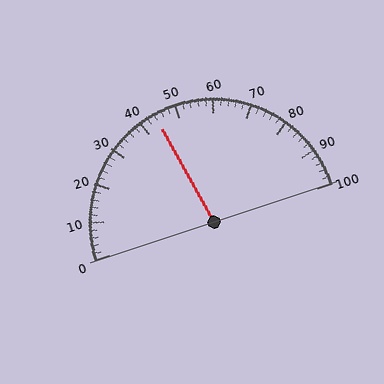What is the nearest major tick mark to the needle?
The nearest major tick mark is 40.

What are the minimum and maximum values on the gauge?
The gauge ranges from 0 to 100.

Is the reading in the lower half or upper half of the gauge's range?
The reading is in the lower half of the range (0 to 100).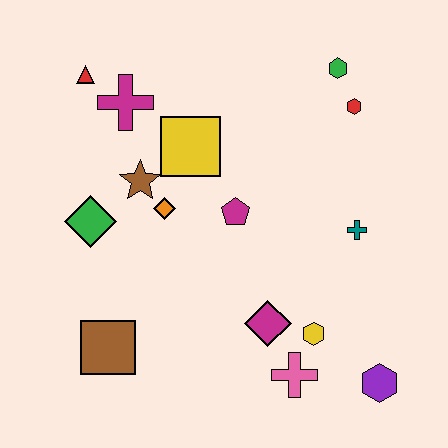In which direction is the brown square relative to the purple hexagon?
The brown square is to the left of the purple hexagon.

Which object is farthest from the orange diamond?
The purple hexagon is farthest from the orange diamond.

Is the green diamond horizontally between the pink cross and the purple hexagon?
No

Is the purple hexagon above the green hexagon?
No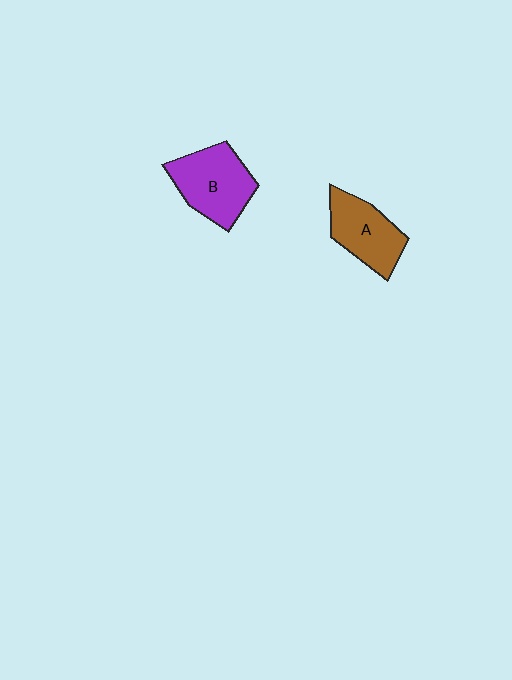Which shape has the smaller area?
Shape A (brown).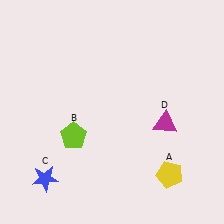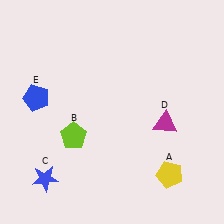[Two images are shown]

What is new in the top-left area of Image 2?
A blue pentagon (E) was added in the top-left area of Image 2.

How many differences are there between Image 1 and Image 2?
There is 1 difference between the two images.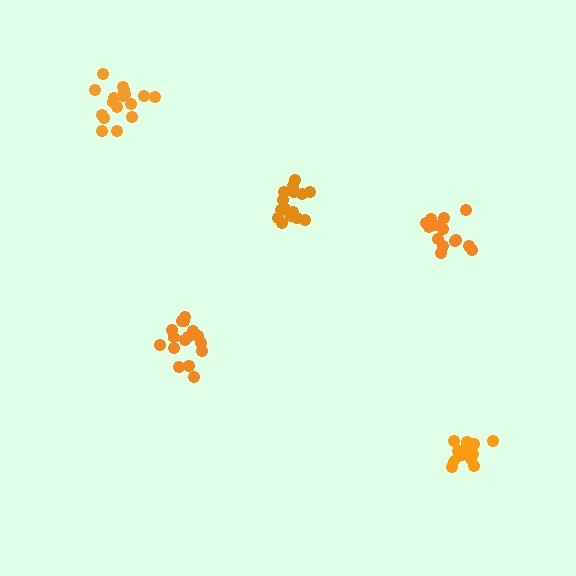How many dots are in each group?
Group 1: 16 dots, Group 2: 17 dots, Group 3: 14 dots, Group 4: 16 dots, Group 5: 18 dots (81 total).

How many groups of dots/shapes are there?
There are 5 groups.